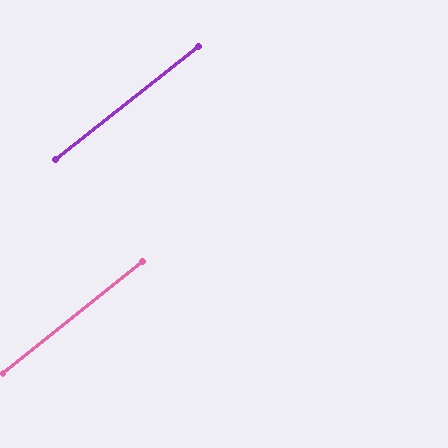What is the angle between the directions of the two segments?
Approximately 1 degree.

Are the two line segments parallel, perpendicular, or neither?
Parallel — their directions differ by only 0.6°.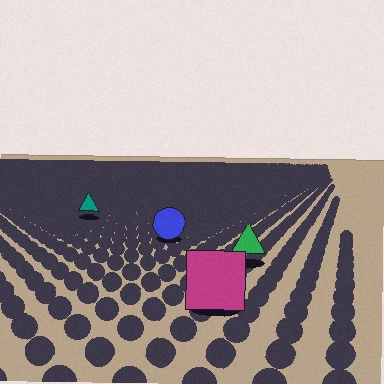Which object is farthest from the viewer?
The teal triangle is farthest from the viewer. It appears smaller and the ground texture around it is denser.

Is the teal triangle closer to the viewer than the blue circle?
No. The blue circle is closer — you can tell from the texture gradient: the ground texture is coarser near it.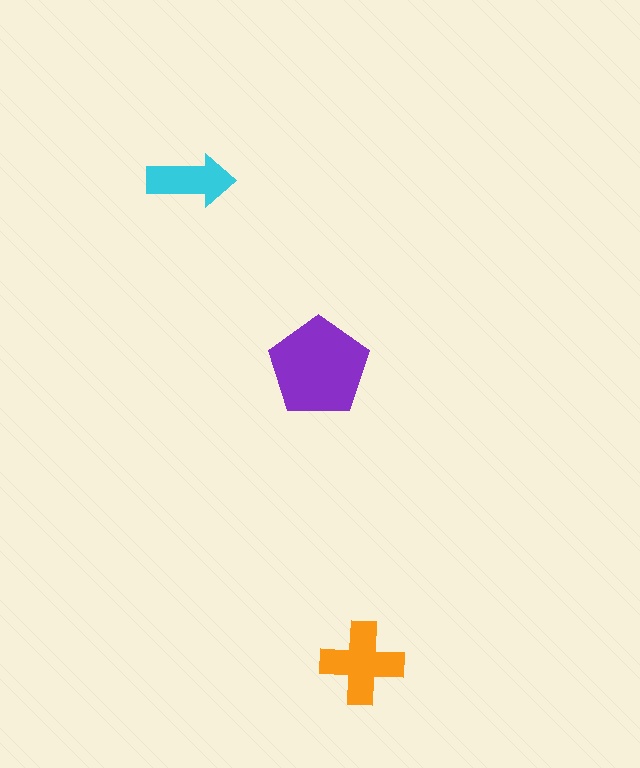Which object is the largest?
The purple pentagon.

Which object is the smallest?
The cyan arrow.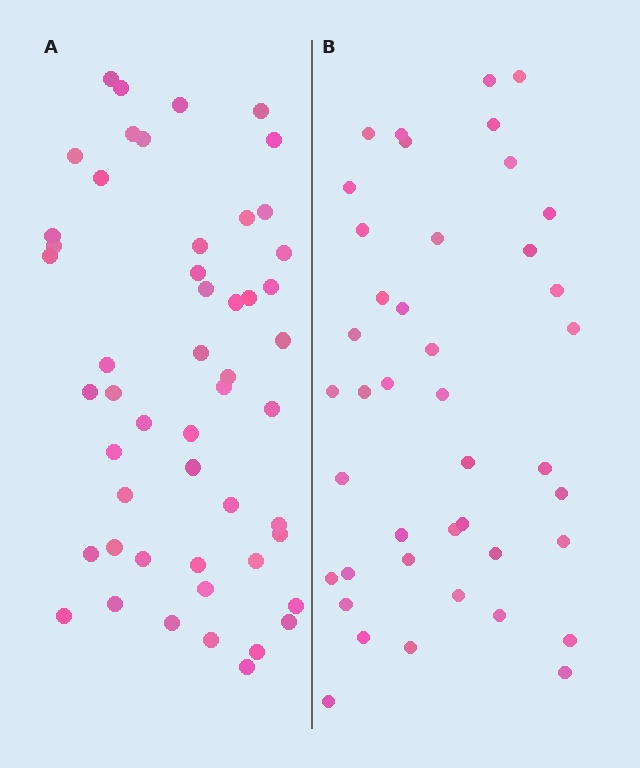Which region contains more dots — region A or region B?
Region A (the left region) has more dots.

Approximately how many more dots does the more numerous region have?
Region A has roughly 8 or so more dots than region B.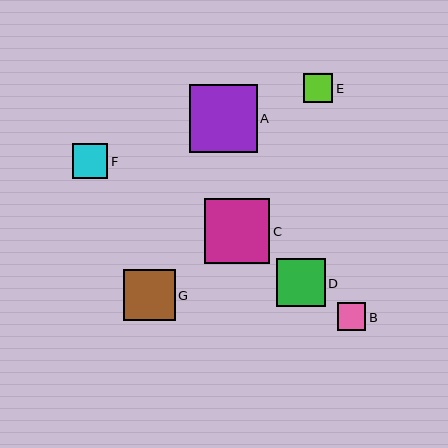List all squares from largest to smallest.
From largest to smallest: A, C, G, D, F, E, B.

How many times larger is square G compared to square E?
Square G is approximately 1.8 times the size of square E.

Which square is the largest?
Square A is the largest with a size of approximately 68 pixels.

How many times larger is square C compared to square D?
Square C is approximately 1.3 times the size of square D.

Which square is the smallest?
Square B is the smallest with a size of approximately 28 pixels.